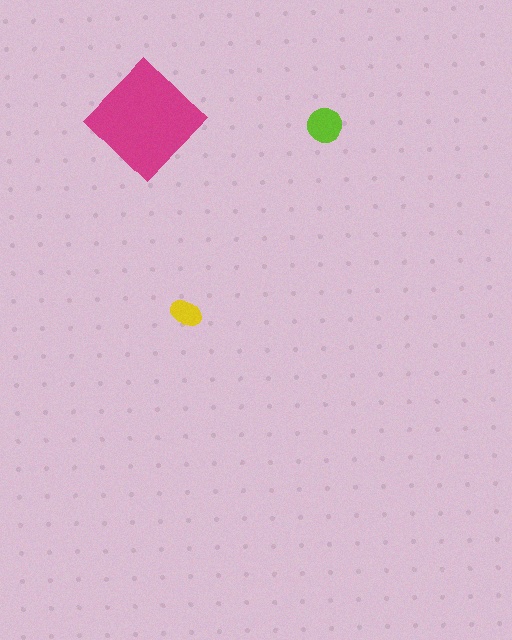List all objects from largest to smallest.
The magenta diamond, the lime circle, the yellow ellipse.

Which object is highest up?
The magenta diamond is topmost.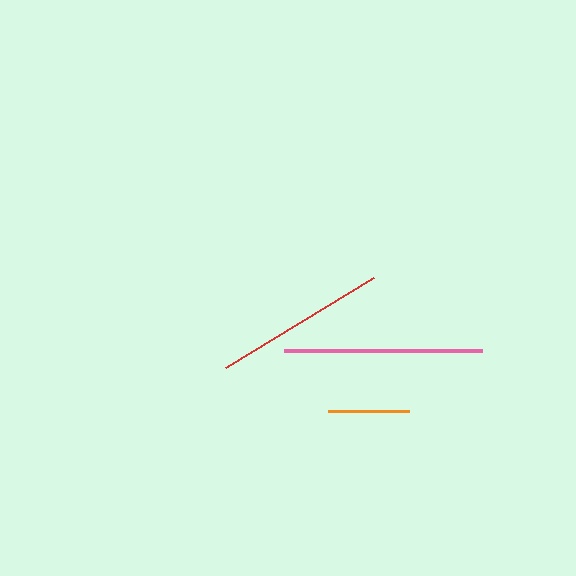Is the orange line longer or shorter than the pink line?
The pink line is longer than the orange line.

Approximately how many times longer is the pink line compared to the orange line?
The pink line is approximately 2.4 times the length of the orange line.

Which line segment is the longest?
The pink line is the longest at approximately 198 pixels.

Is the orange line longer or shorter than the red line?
The red line is longer than the orange line.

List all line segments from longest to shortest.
From longest to shortest: pink, red, orange.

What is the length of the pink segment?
The pink segment is approximately 198 pixels long.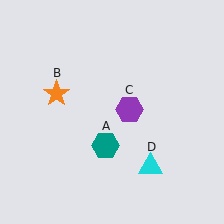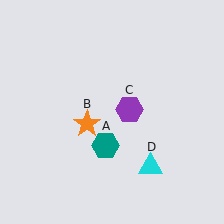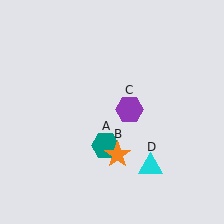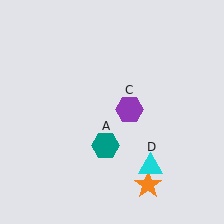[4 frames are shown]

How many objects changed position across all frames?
1 object changed position: orange star (object B).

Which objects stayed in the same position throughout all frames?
Teal hexagon (object A) and purple hexagon (object C) and cyan triangle (object D) remained stationary.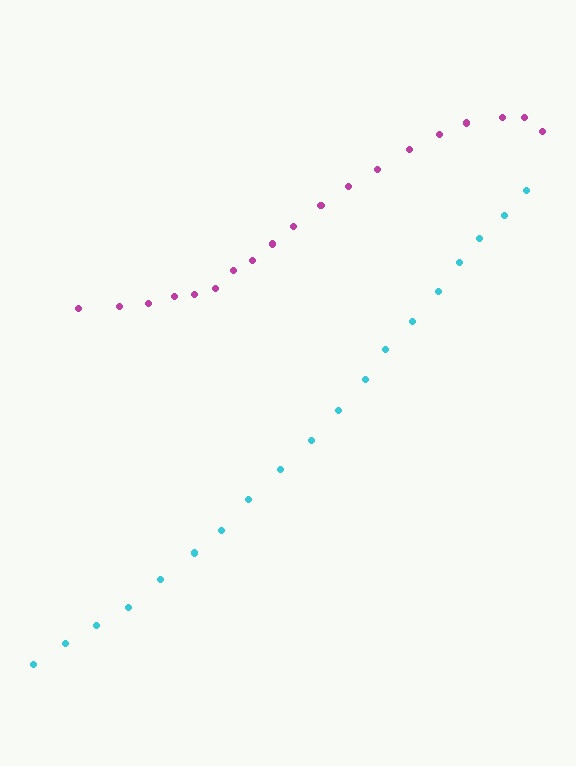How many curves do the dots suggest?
There are 2 distinct paths.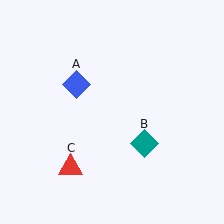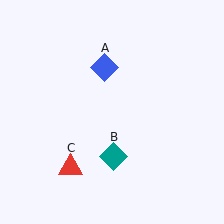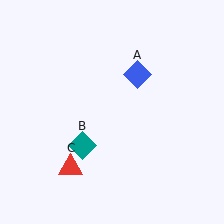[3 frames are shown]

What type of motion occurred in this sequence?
The blue diamond (object A), teal diamond (object B) rotated clockwise around the center of the scene.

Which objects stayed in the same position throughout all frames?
Red triangle (object C) remained stationary.